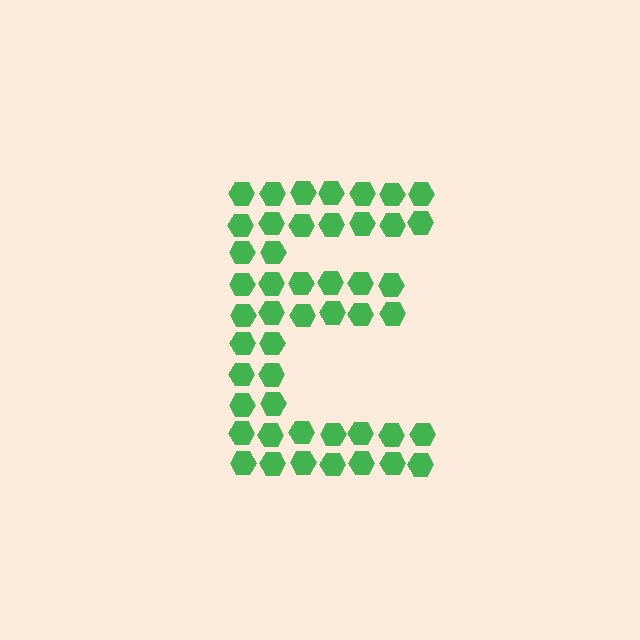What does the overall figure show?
The overall figure shows the letter E.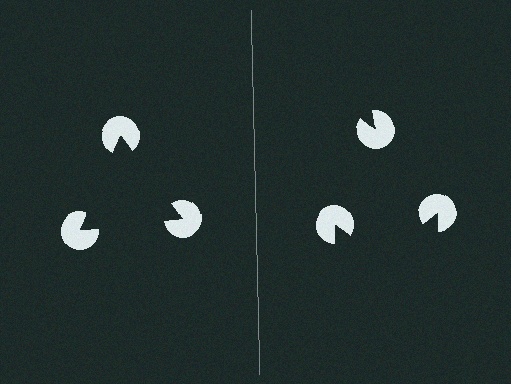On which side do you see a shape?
An illusory triangle appears on the left side. On the right side the wedge cuts are rotated, so no coherent shape forms.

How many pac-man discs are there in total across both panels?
6 — 3 on each side.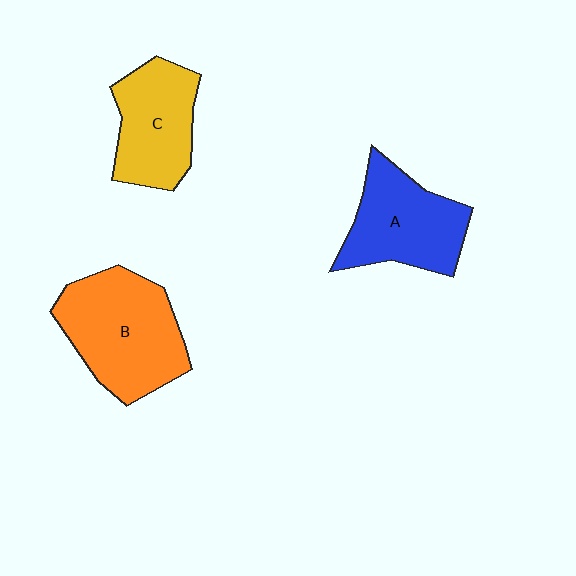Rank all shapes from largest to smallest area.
From largest to smallest: B (orange), A (blue), C (yellow).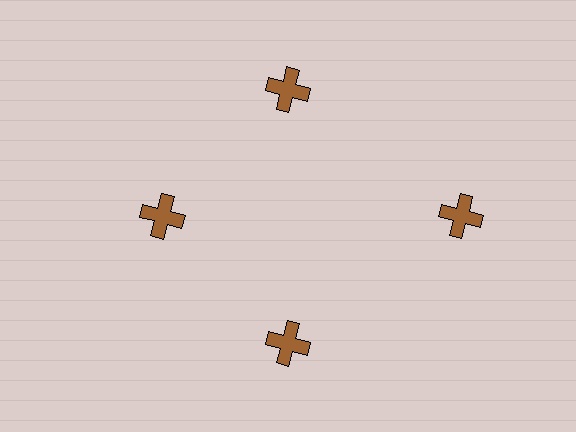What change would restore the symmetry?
The symmetry would be restored by moving it inward, back onto the ring so that all 4 crosses sit at equal angles and equal distance from the center.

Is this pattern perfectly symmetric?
No. The 4 brown crosses are arranged in a ring, but one element near the 3 o'clock position is pushed outward from the center, breaking the 4-fold rotational symmetry.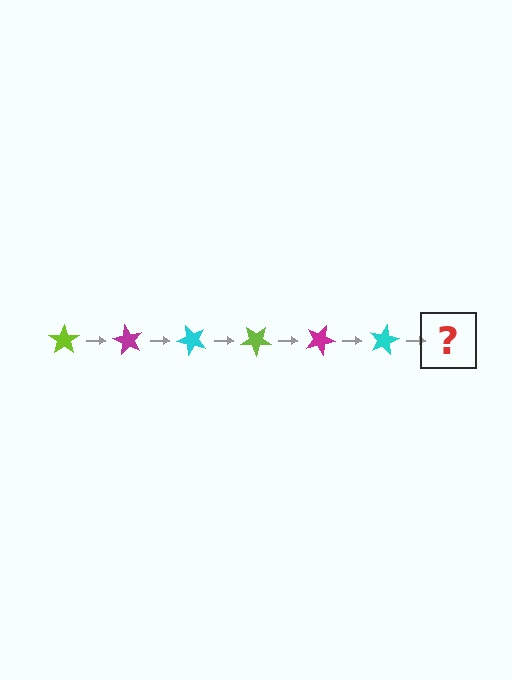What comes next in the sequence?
The next element should be a lime star, rotated 360 degrees from the start.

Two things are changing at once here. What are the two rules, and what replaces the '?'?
The two rules are that it rotates 60 degrees each step and the color cycles through lime, magenta, and cyan. The '?' should be a lime star, rotated 360 degrees from the start.